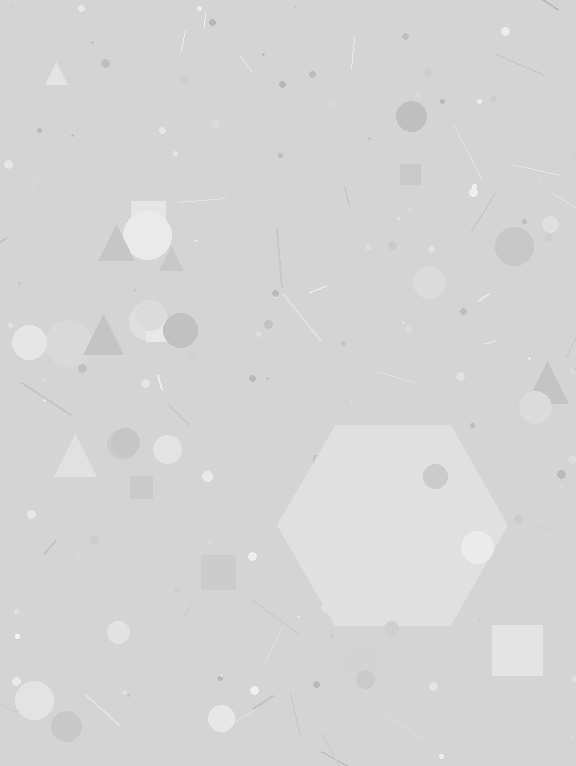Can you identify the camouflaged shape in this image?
The camouflaged shape is a hexagon.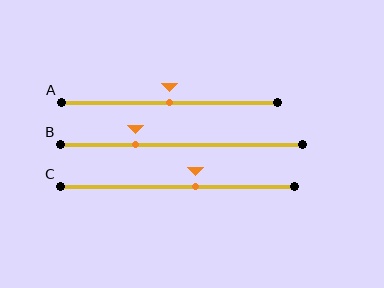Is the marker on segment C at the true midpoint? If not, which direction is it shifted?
No, the marker on segment C is shifted to the right by about 8% of the segment length.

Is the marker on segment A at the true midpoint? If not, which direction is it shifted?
Yes, the marker on segment A is at the true midpoint.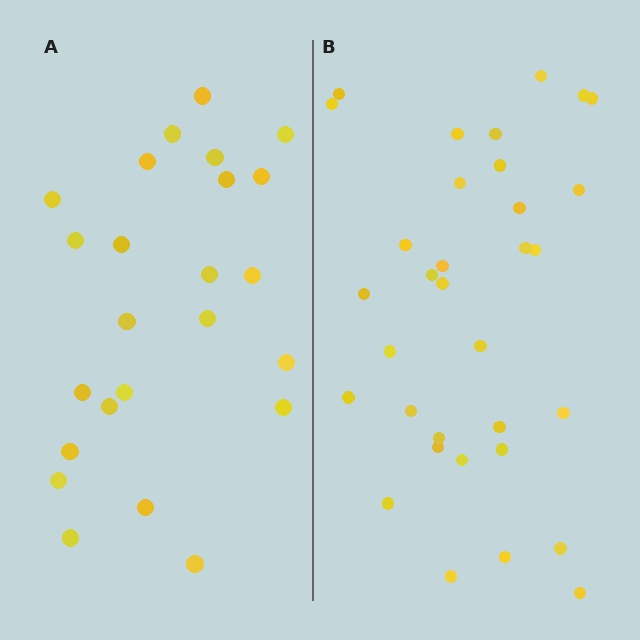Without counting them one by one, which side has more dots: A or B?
Region B (the right region) has more dots.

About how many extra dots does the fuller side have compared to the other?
Region B has roughly 8 or so more dots than region A.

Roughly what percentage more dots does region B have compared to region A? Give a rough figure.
About 40% more.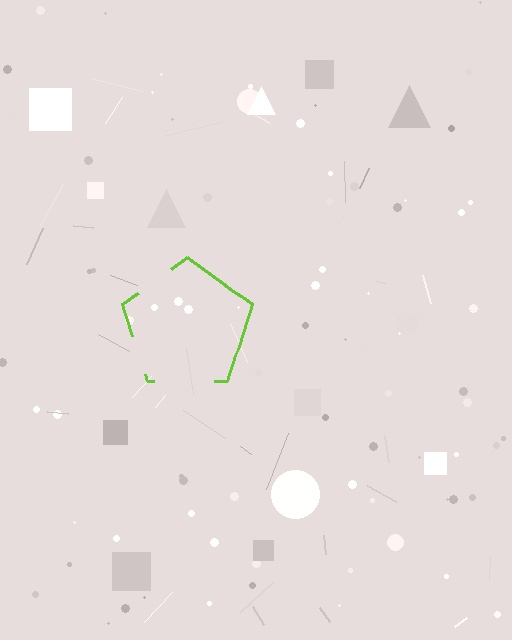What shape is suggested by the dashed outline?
The dashed outline suggests a pentagon.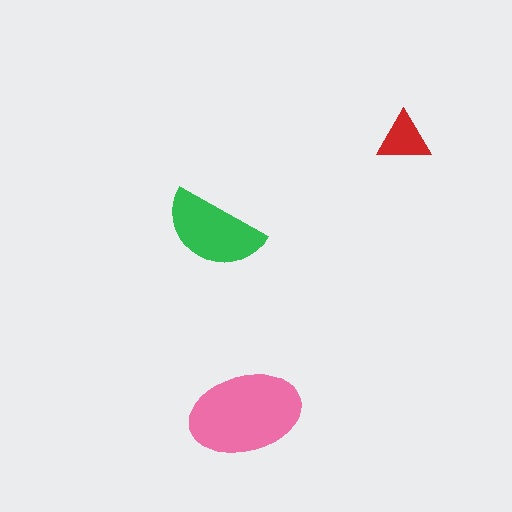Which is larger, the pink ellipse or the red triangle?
The pink ellipse.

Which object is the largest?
The pink ellipse.